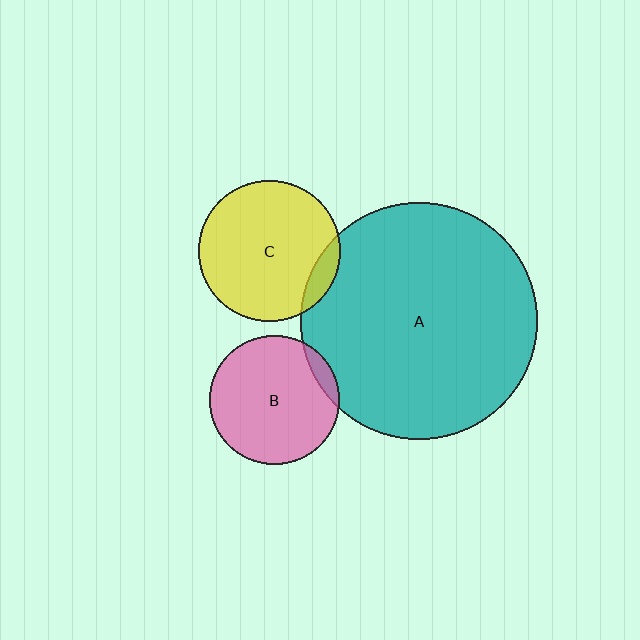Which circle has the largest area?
Circle A (teal).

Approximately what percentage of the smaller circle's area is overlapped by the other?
Approximately 5%.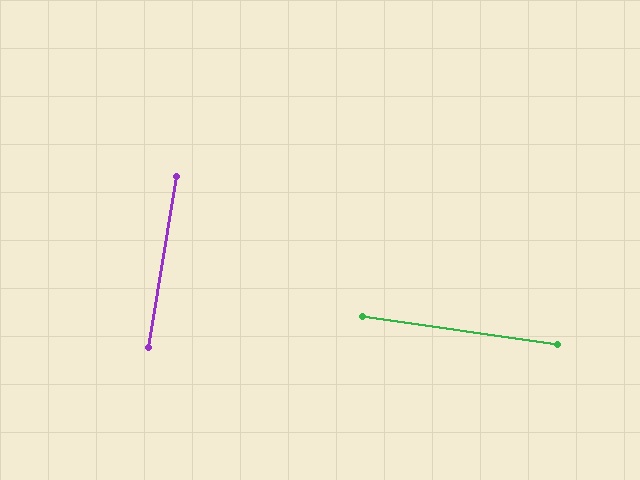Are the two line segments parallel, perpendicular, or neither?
Perpendicular — they meet at approximately 89°.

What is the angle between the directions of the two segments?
Approximately 89 degrees.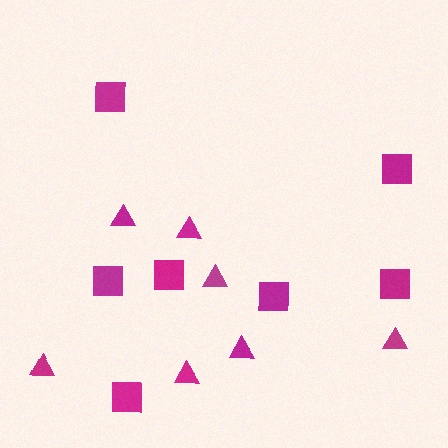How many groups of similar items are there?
There are 2 groups: one group of triangles (7) and one group of squares (7).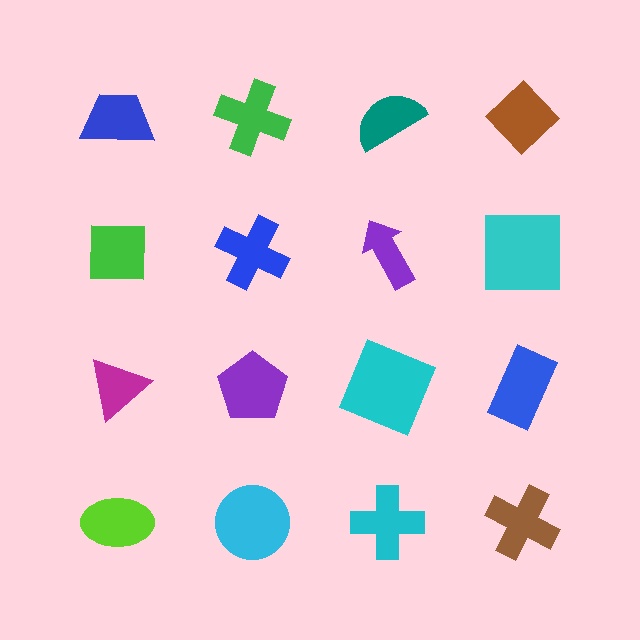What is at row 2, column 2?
A blue cross.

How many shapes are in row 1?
4 shapes.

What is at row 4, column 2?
A cyan circle.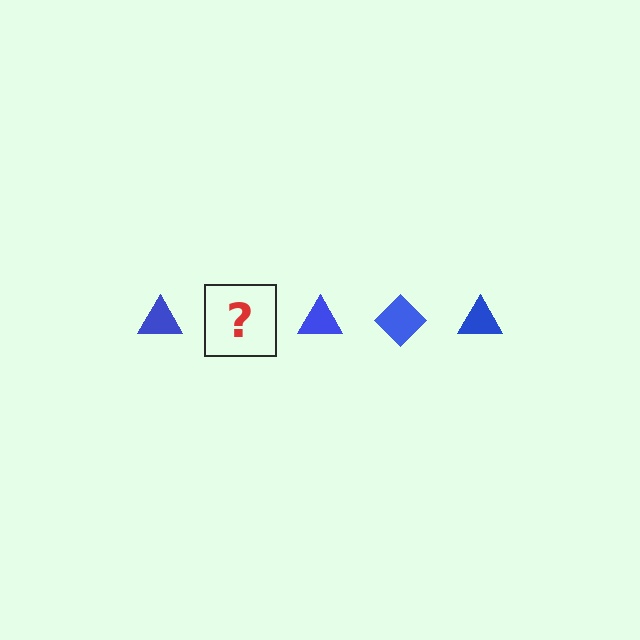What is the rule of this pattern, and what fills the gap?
The rule is that the pattern cycles through triangle, diamond shapes in blue. The gap should be filled with a blue diamond.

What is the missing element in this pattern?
The missing element is a blue diamond.